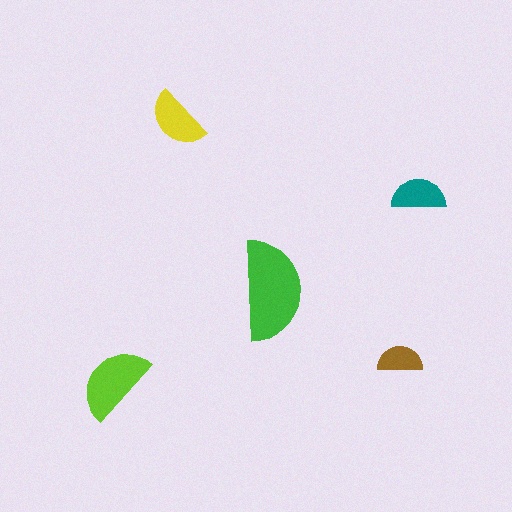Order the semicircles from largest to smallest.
the green one, the lime one, the yellow one, the teal one, the brown one.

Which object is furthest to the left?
The lime semicircle is leftmost.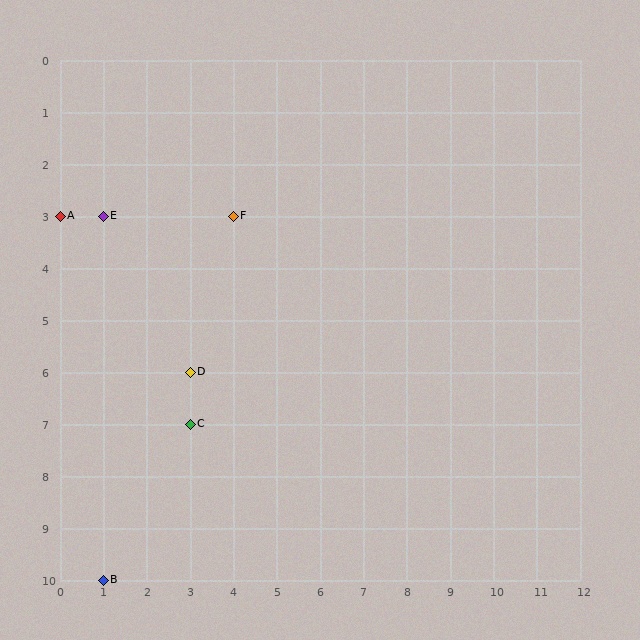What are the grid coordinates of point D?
Point D is at grid coordinates (3, 6).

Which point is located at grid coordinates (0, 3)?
Point A is at (0, 3).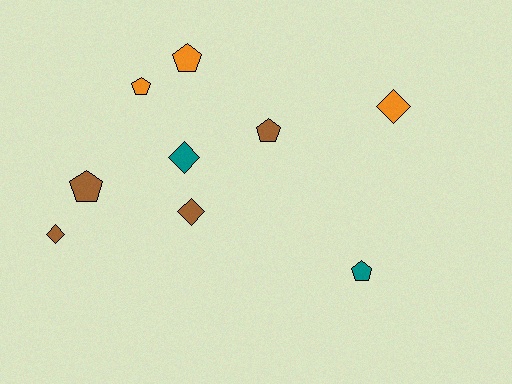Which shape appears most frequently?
Pentagon, with 5 objects.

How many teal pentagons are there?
There is 1 teal pentagon.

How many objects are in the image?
There are 9 objects.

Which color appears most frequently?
Brown, with 4 objects.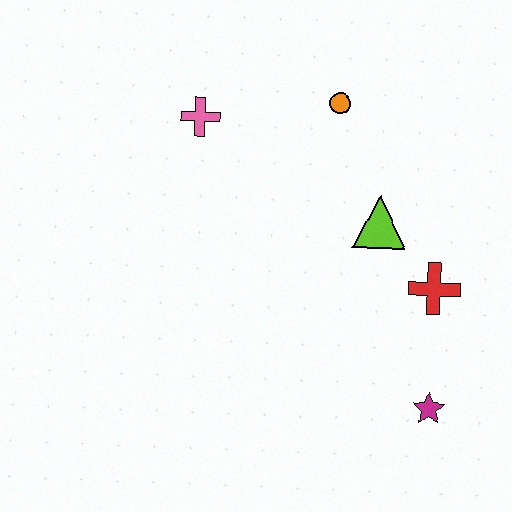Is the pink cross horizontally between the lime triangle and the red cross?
No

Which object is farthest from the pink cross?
The magenta star is farthest from the pink cross.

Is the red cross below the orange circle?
Yes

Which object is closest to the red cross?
The lime triangle is closest to the red cross.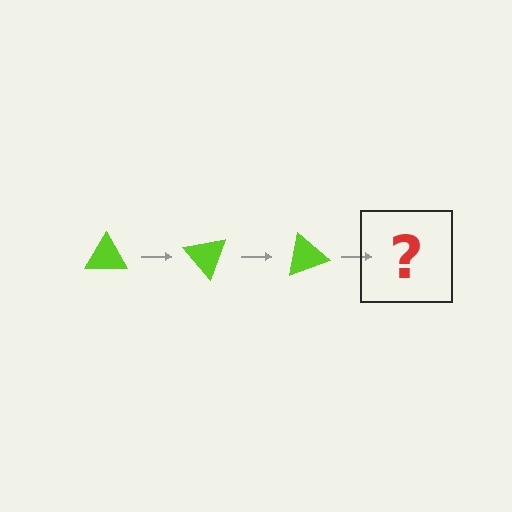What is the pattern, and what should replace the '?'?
The pattern is that the triangle rotates 50 degrees each step. The '?' should be a lime triangle rotated 150 degrees.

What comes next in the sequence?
The next element should be a lime triangle rotated 150 degrees.